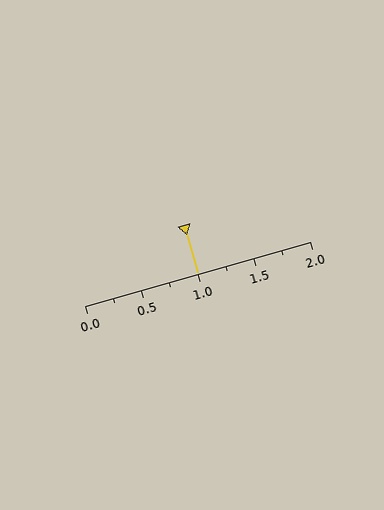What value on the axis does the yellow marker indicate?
The marker indicates approximately 1.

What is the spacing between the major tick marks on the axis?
The major ticks are spaced 0.5 apart.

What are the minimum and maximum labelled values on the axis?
The axis runs from 0.0 to 2.0.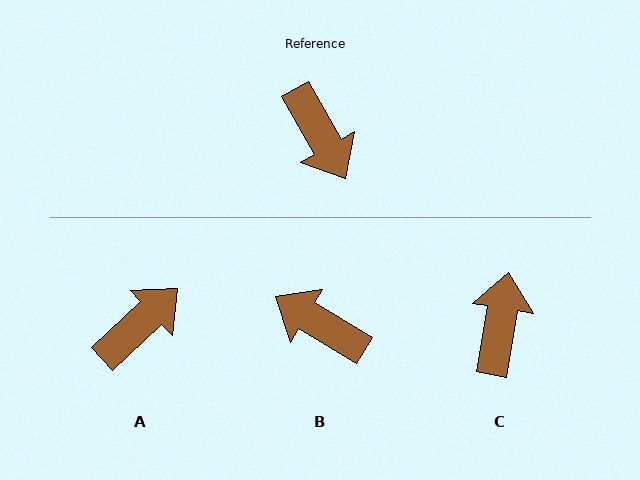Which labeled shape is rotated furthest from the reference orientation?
B, about 151 degrees away.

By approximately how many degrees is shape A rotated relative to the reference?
Approximately 103 degrees counter-clockwise.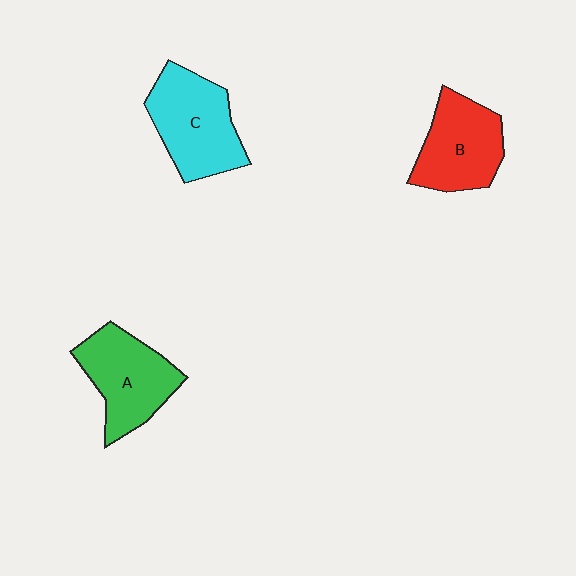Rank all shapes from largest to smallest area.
From largest to smallest: C (cyan), A (green), B (red).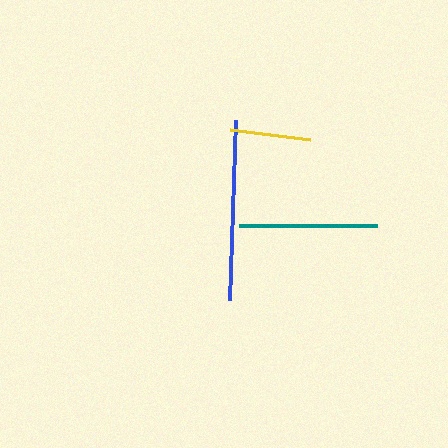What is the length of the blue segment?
The blue segment is approximately 180 pixels long.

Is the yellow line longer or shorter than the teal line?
The teal line is longer than the yellow line.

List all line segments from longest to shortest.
From longest to shortest: blue, teal, yellow.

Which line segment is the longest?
The blue line is the longest at approximately 180 pixels.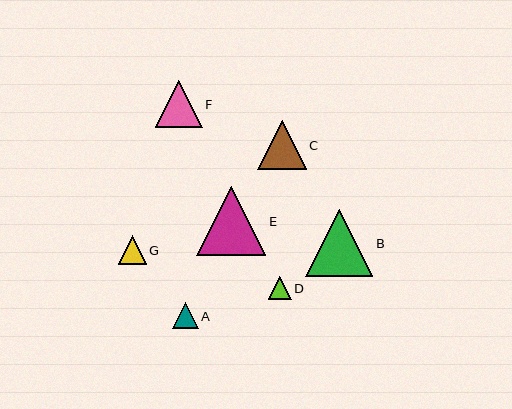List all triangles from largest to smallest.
From largest to smallest: E, B, C, F, G, A, D.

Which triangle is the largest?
Triangle E is the largest with a size of approximately 69 pixels.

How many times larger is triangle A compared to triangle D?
Triangle A is approximately 1.1 times the size of triangle D.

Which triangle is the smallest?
Triangle D is the smallest with a size of approximately 23 pixels.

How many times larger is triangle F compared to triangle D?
Triangle F is approximately 2.0 times the size of triangle D.